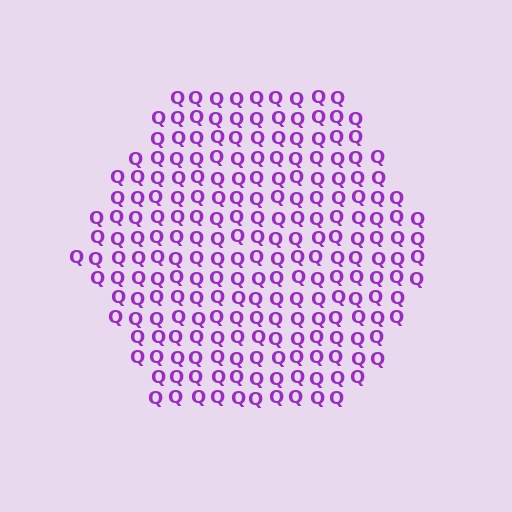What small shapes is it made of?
It is made of small letter Q's.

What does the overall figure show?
The overall figure shows a hexagon.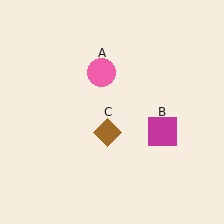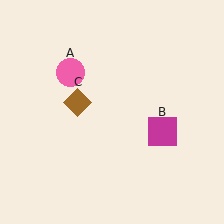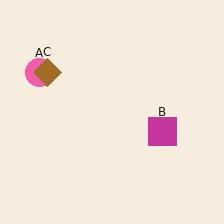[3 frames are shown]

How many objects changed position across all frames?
2 objects changed position: pink circle (object A), brown diamond (object C).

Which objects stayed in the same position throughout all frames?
Magenta square (object B) remained stationary.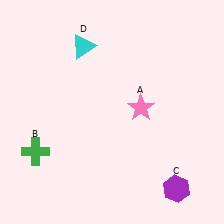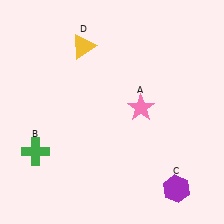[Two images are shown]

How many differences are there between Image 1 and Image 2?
There is 1 difference between the two images.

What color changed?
The triangle (D) changed from cyan in Image 1 to yellow in Image 2.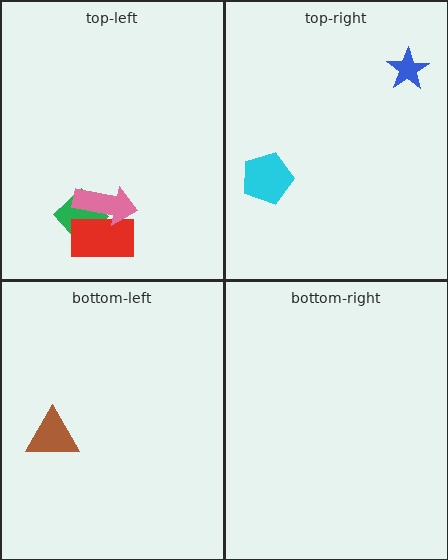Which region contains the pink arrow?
The top-left region.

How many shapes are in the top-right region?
2.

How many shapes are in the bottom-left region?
1.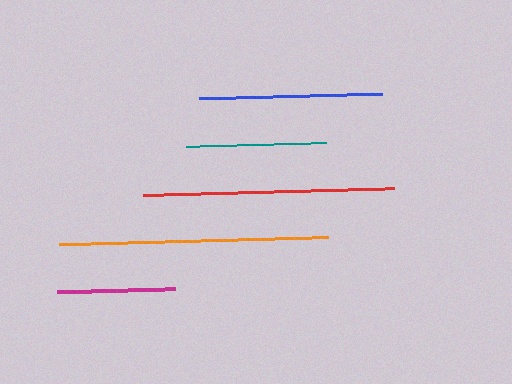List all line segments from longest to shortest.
From longest to shortest: orange, red, blue, teal, magenta.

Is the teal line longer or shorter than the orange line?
The orange line is longer than the teal line.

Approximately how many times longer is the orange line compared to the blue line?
The orange line is approximately 1.5 times the length of the blue line.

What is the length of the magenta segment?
The magenta segment is approximately 117 pixels long.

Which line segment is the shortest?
The magenta line is the shortest at approximately 117 pixels.